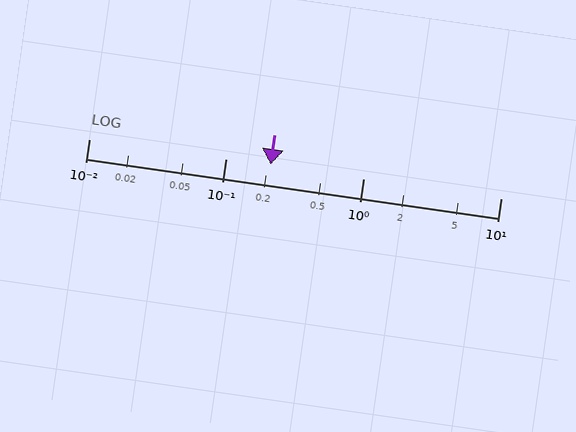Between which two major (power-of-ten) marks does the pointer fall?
The pointer is between 0.1 and 1.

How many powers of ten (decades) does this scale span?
The scale spans 3 decades, from 0.01 to 10.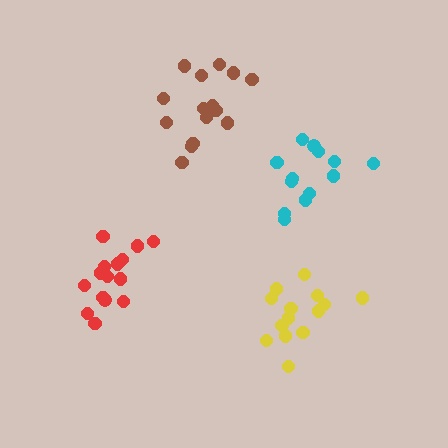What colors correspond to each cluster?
The clusters are colored: cyan, red, brown, yellow.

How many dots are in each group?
Group 1: 13 dots, Group 2: 15 dots, Group 3: 15 dots, Group 4: 14 dots (57 total).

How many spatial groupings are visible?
There are 4 spatial groupings.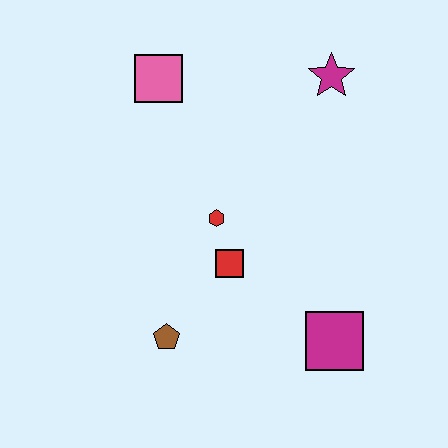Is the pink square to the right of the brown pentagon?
No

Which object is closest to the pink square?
The red hexagon is closest to the pink square.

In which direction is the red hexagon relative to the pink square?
The red hexagon is below the pink square.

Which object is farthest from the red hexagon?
The magenta star is farthest from the red hexagon.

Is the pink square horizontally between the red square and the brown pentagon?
No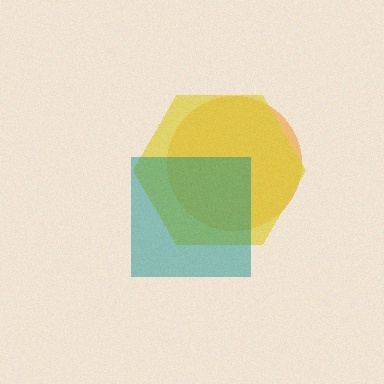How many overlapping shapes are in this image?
There are 3 overlapping shapes in the image.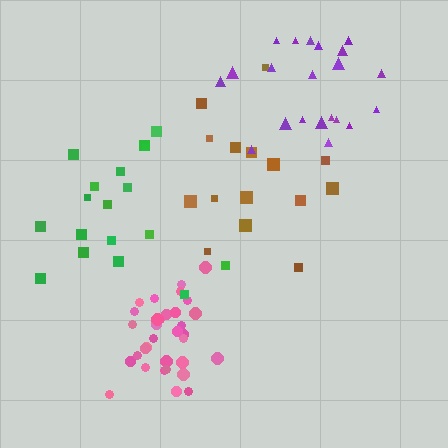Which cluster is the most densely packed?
Pink.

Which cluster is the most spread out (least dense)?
Brown.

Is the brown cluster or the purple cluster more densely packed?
Purple.